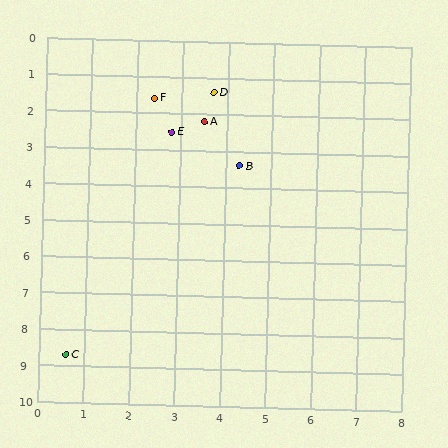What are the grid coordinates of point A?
Point A is at approximately (3.5, 2.2).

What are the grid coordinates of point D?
Point D is at approximately (3.7, 1.4).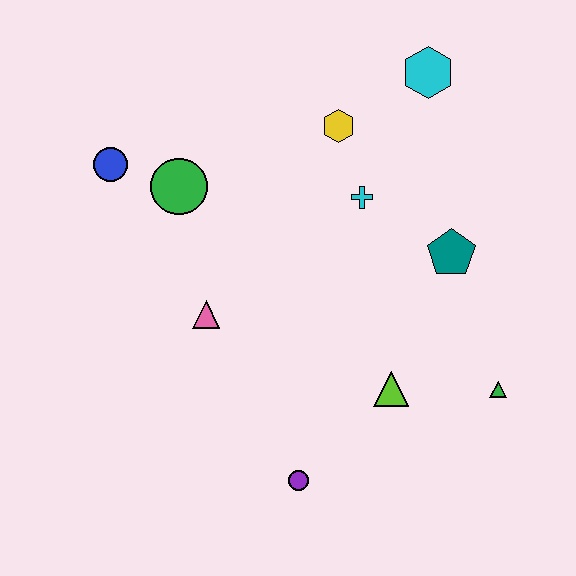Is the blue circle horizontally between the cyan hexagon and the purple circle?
No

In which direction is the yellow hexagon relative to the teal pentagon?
The yellow hexagon is above the teal pentagon.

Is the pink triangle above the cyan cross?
No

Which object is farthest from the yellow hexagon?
The purple circle is farthest from the yellow hexagon.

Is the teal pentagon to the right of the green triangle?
No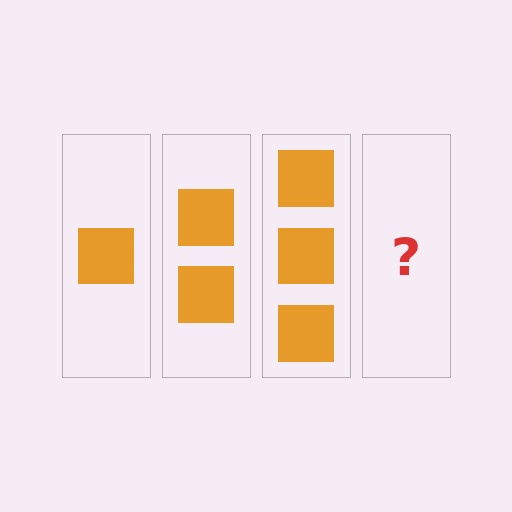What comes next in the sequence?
The next element should be 4 squares.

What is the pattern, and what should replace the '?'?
The pattern is that each step adds one more square. The '?' should be 4 squares.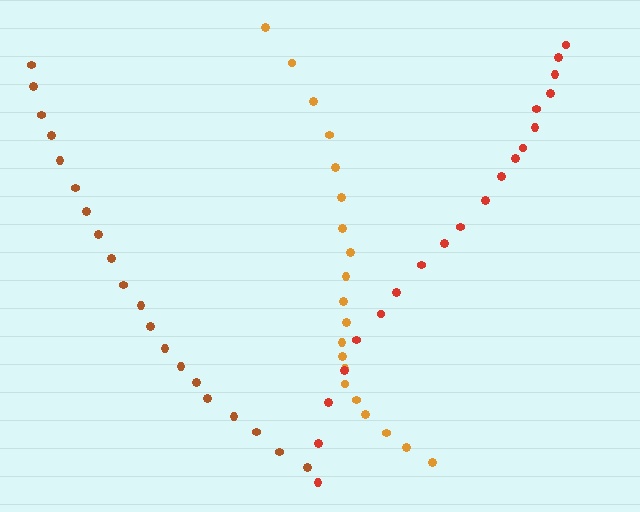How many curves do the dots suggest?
There are 3 distinct paths.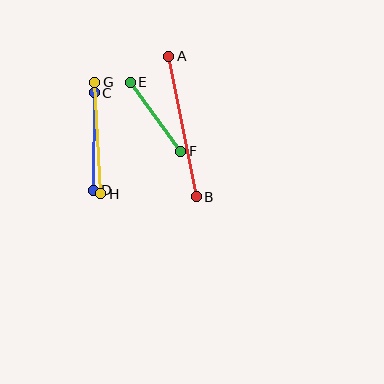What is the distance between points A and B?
The distance is approximately 143 pixels.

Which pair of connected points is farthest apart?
Points A and B are farthest apart.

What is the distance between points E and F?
The distance is approximately 86 pixels.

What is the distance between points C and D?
The distance is approximately 97 pixels.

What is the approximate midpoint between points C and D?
The midpoint is at approximately (94, 141) pixels.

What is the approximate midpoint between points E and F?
The midpoint is at approximately (156, 117) pixels.